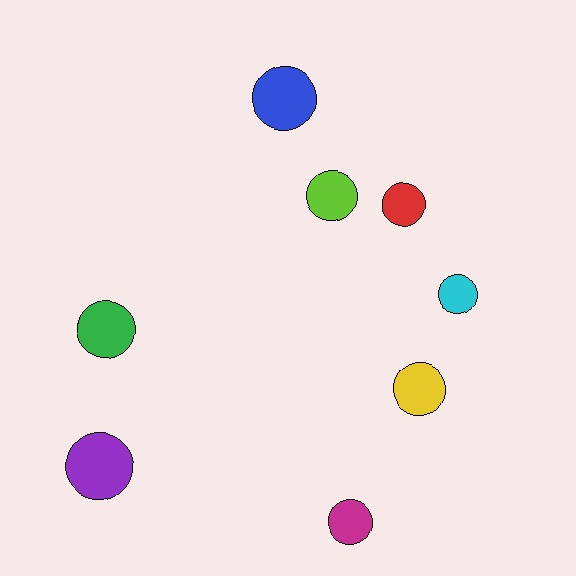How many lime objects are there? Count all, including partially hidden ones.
There is 1 lime object.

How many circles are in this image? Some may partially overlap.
There are 8 circles.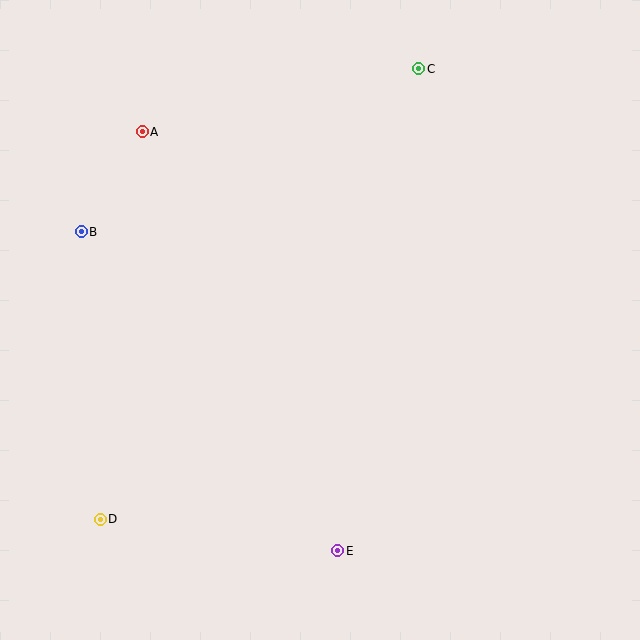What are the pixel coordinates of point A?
Point A is at (142, 132).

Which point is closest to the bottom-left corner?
Point D is closest to the bottom-left corner.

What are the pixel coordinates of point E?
Point E is at (338, 551).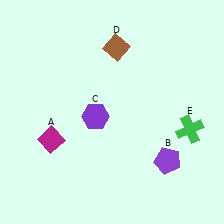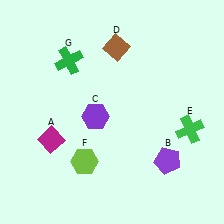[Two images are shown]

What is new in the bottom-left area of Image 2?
A lime hexagon (F) was added in the bottom-left area of Image 2.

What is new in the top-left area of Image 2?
A green cross (G) was added in the top-left area of Image 2.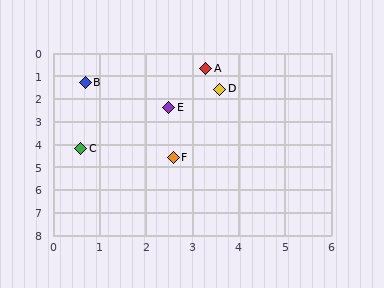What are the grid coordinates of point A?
Point A is at approximately (3.3, 0.7).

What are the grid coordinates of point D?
Point D is at approximately (3.6, 1.6).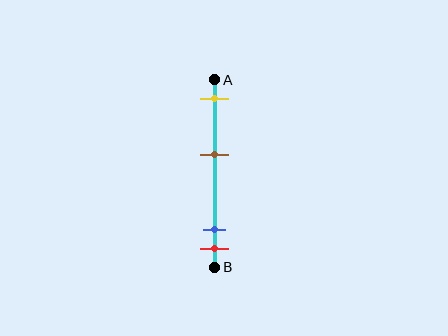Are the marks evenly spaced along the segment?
No, the marks are not evenly spaced.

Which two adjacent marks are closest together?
The blue and red marks are the closest adjacent pair.